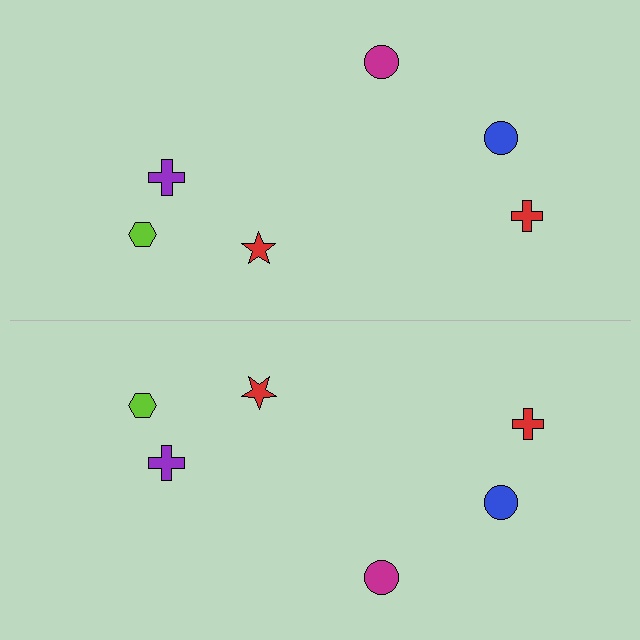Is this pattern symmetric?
Yes, this pattern has bilateral (reflection) symmetry.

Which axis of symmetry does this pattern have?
The pattern has a horizontal axis of symmetry running through the center of the image.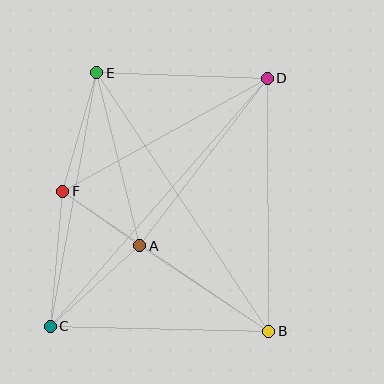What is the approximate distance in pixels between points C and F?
The distance between C and F is approximately 136 pixels.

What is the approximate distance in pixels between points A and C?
The distance between A and C is approximately 120 pixels.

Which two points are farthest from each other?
Points C and D are farthest from each other.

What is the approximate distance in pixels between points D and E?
The distance between D and E is approximately 170 pixels.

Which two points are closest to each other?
Points A and F are closest to each other.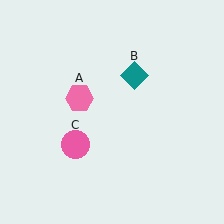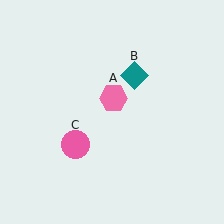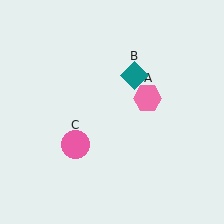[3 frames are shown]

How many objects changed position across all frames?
1 object changed position: pink hexagon (object A).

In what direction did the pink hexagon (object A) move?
The pink hexagon (object A) moved right.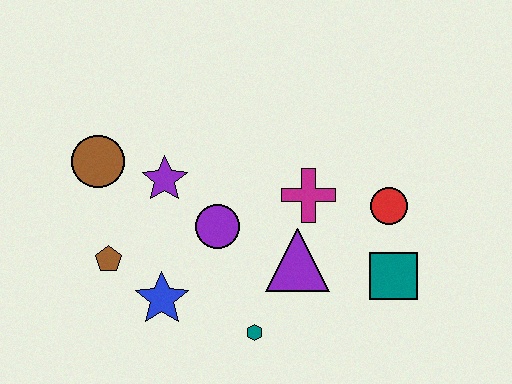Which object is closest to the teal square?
The red circle is closest to the teal square.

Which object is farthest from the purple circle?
The teal square is farthest from the purple circle.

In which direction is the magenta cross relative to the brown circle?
The magenta cross is to the right of the brown circle.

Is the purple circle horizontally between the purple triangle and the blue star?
Yes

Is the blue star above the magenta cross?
No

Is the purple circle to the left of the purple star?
No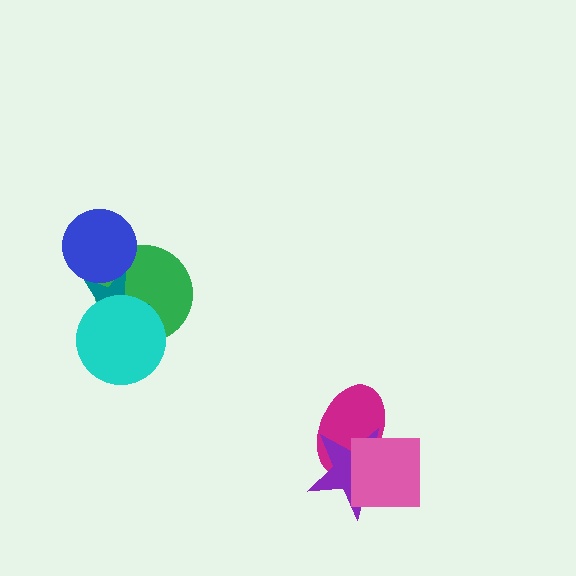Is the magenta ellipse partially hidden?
Yes, it is partially covered by another shape.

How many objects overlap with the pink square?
2 objects overlap with the pink square.